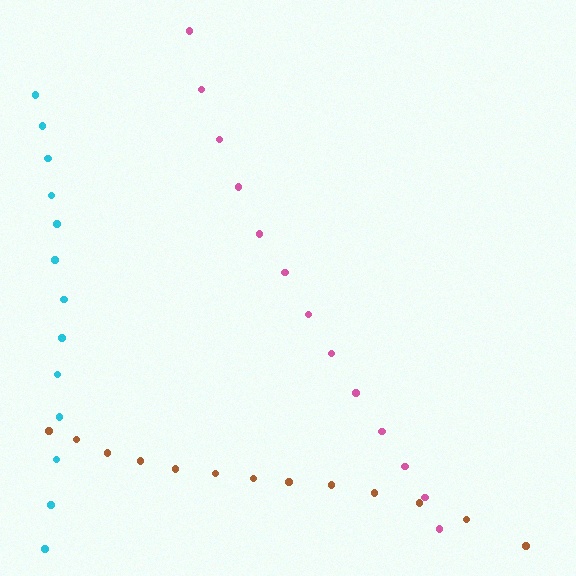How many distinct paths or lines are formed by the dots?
There are 3 distinct paths.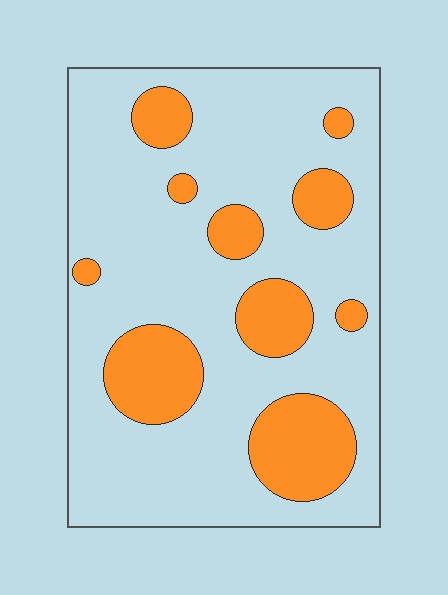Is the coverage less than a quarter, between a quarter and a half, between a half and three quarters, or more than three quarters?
Less than a quarter.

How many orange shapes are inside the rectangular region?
10.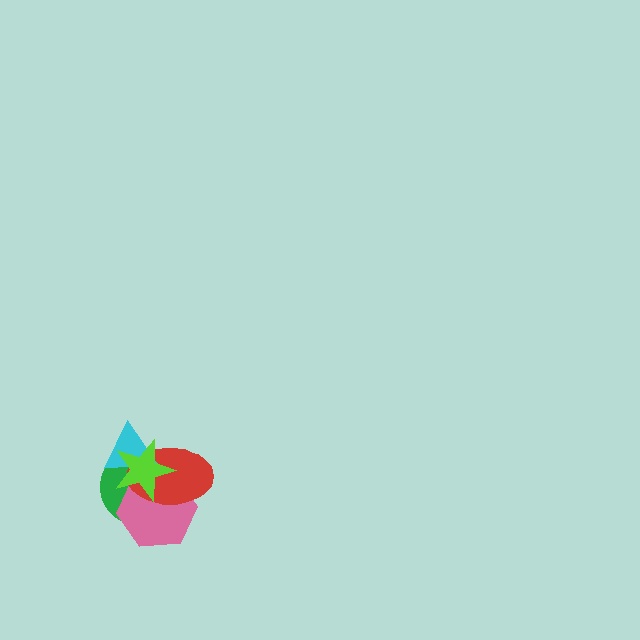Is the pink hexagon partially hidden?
Yes, it is partially covered by another shape.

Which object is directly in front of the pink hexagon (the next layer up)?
The red ellipse is directly in front of the pink hexagon.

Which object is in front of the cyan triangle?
The lime star is in front of the cyan triangle.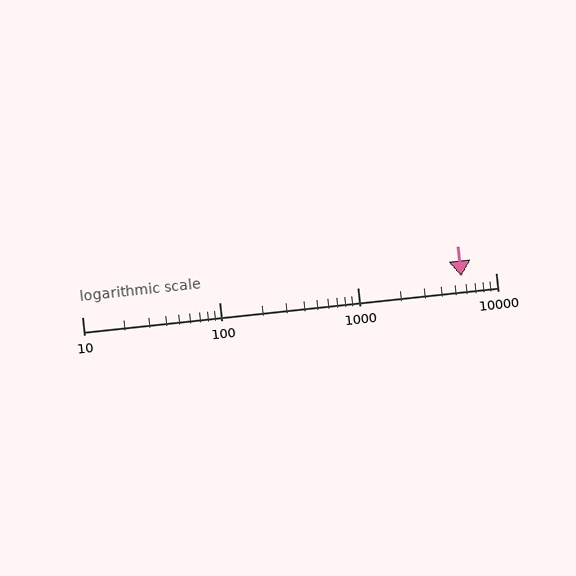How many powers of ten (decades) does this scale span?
The scale spans 3 decades, from 10 to 10000.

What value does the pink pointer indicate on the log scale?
The pointer indicates approximately 5600.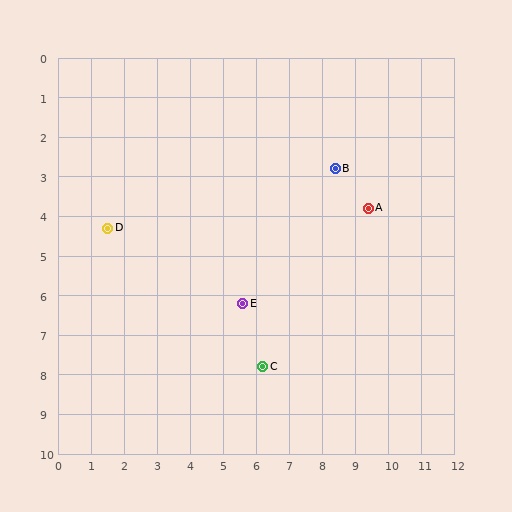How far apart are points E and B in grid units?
Points E and B are about 4.4 grid units apart.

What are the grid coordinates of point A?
Point A is at approximately (9.4, 3.8).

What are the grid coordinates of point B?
Point B is at approximately (8.4, 2.8).